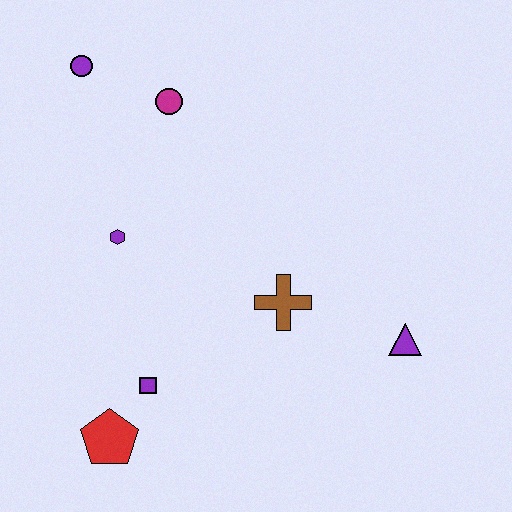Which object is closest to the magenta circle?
The purple circle is closest to the magenta circle.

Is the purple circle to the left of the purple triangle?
Yes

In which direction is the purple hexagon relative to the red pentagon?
The purple hexagon is above the red pentagon.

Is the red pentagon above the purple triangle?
No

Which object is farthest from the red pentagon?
The purple circle is farthest from the red pentagon.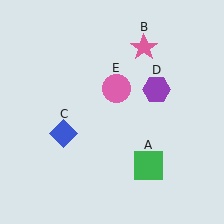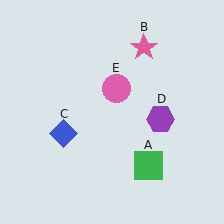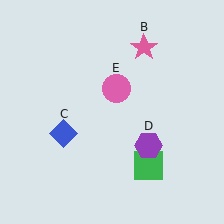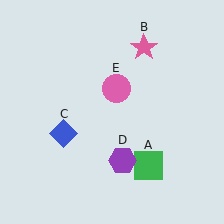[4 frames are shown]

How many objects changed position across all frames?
1 object changed position: purple hexagon (object D).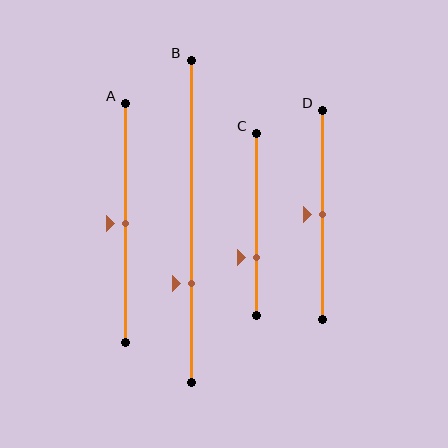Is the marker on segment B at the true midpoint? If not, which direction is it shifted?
No, the marker on segment B is shifted downward by about 19% of the segment length.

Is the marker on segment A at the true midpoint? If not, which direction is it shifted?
Yes, the marker on segment A is at the true midpoint.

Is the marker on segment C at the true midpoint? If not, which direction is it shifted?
No, the marker on segment C is shifted downward by about 18% of the segment length.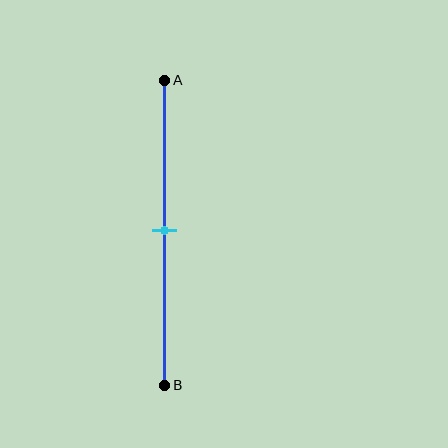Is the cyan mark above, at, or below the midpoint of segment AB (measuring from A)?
The cyan mark is approximately at the midpoint of segment AB.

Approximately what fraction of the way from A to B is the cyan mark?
The cyan mark is approximately 50% of the way from A to B.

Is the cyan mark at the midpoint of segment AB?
Yes, the mark is approximately at the midpoint.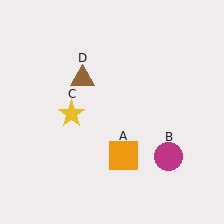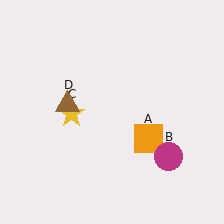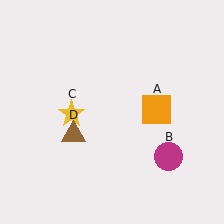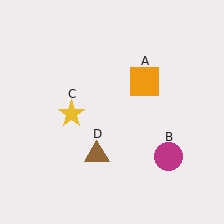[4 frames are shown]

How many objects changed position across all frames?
2 objects changed position: orange square (object A), brown triangle (object D).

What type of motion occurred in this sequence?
The orange square (object A), brown triangle (object D) rotated counterclockwise around the center of the scene.